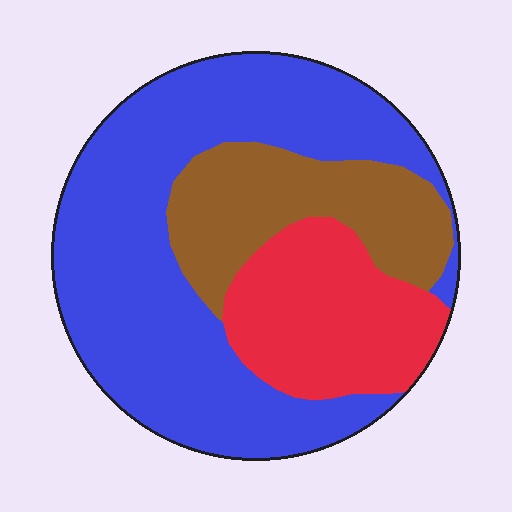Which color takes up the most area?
Blue, at roughly 55%.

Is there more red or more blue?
Blue.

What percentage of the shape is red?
Red takes up about one fifth (1/5) of the shape.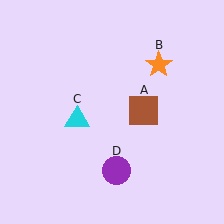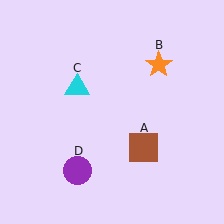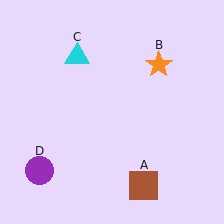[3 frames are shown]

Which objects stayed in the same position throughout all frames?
Orange star (object B) remained stationary.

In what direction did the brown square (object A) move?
The brown square (object A) moved down.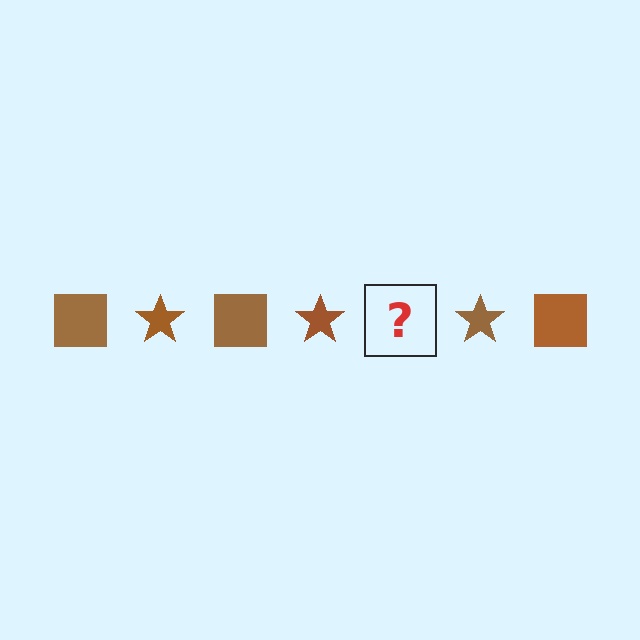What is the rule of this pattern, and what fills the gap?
The rule is that the pattern cycles through square, star shapes in brown. The gap should be filled with a brown square.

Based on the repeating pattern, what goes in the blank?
The blank should be a brown square.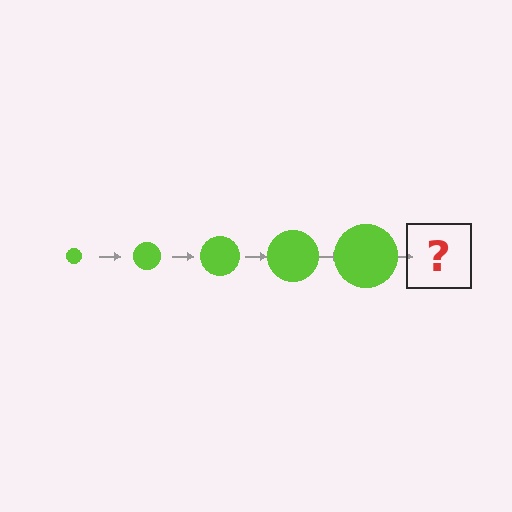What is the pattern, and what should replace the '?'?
The pattern is that the circle gets progressively larger each step. The '?' should be a lime circle, larger than the previous one.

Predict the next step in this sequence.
The next step is a lime circle, larger than the previous one.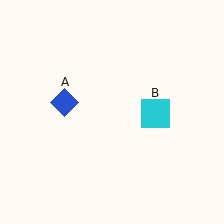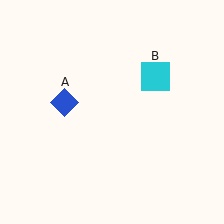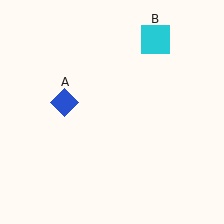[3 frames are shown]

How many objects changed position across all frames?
1 object changed position: cyan square (object B).